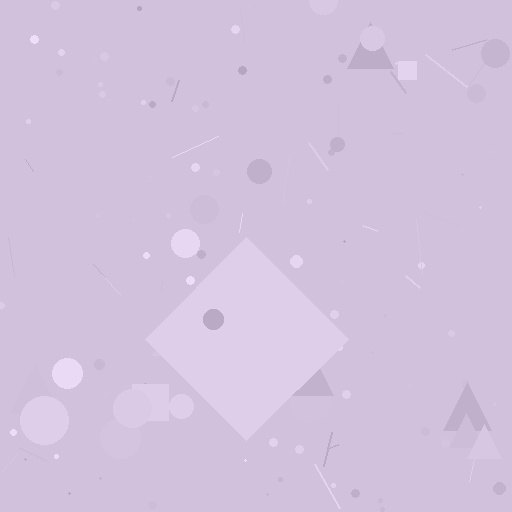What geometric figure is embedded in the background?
A diamond is embedded in the background.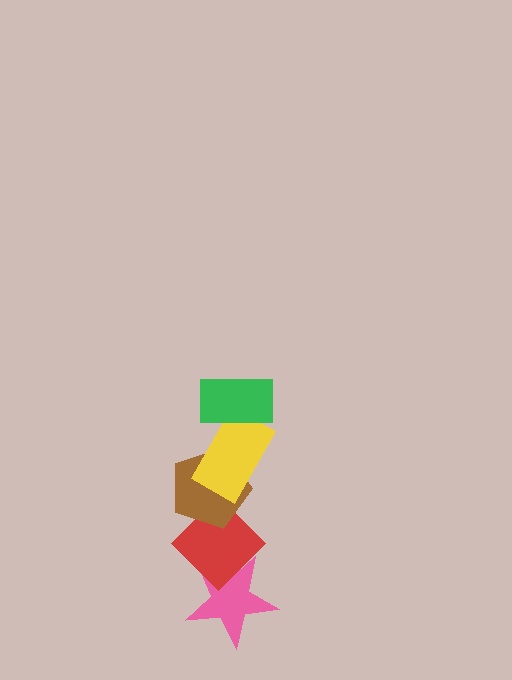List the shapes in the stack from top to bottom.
From top to bottom: the green rectangle, the yellow rectangle, the brown pentagon, the red diamond, the pink star.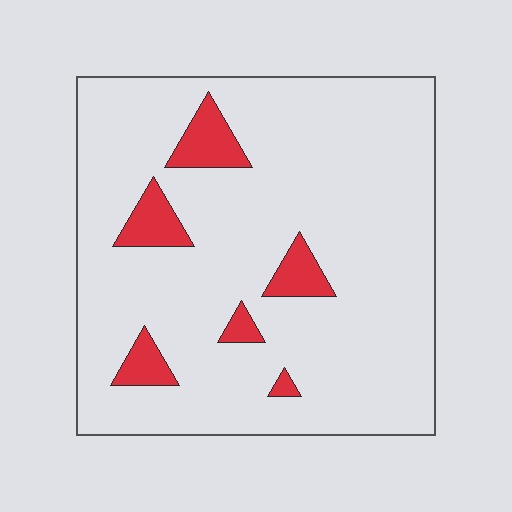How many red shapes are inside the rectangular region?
6.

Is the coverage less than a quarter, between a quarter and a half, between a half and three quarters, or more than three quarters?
Less than a quarter.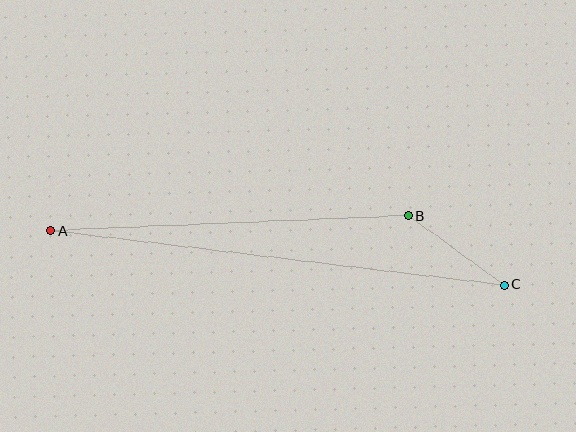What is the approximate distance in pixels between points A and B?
The distance between A and B is approximately 357 pixels.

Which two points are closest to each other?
Points B and C are closest to each other.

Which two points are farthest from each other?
Points A and C are farthest from each other.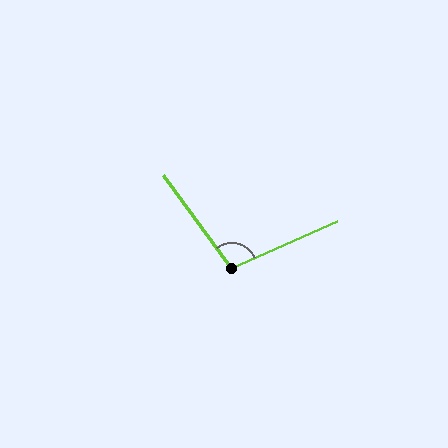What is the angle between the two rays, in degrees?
Approximately 102 degrees.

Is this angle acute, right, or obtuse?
It is obtuse.